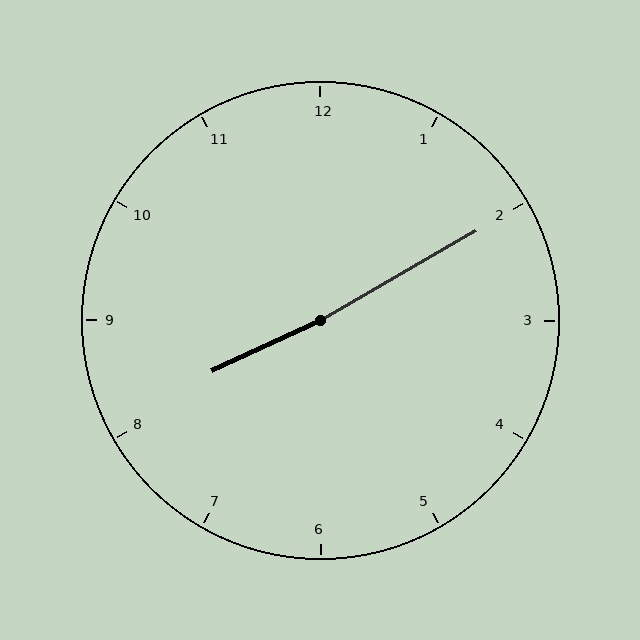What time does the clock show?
8:10.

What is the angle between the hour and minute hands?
Approximately 175 degrees.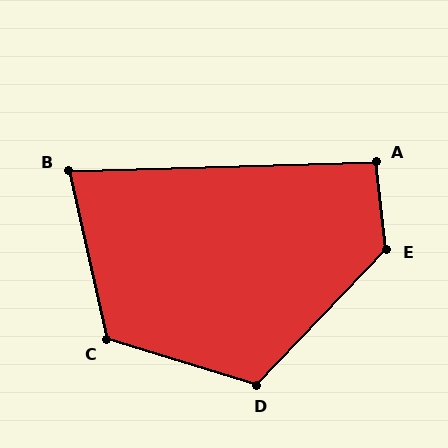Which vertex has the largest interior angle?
E, at approximately 129 degrees.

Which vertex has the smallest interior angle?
B, at approximately 79 degrees.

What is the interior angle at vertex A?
Approximately 95 degrees (obtuse).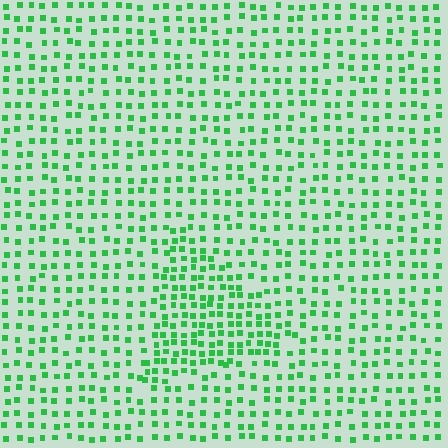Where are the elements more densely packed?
The elements are more densely packed inside the triangle boundary.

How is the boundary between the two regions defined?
The boundary is defined by a change in element density (approximately 1.7x ratio). All elements are the same color, size, and shape.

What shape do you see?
I see a triangle.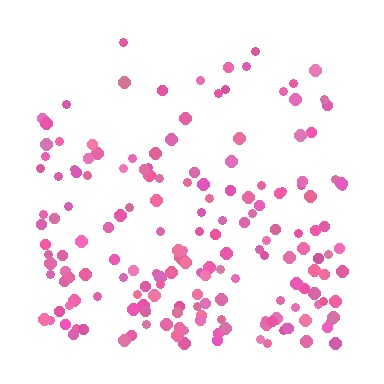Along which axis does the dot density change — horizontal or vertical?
Vertical.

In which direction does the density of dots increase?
From top to bottom, with the bottom side densest.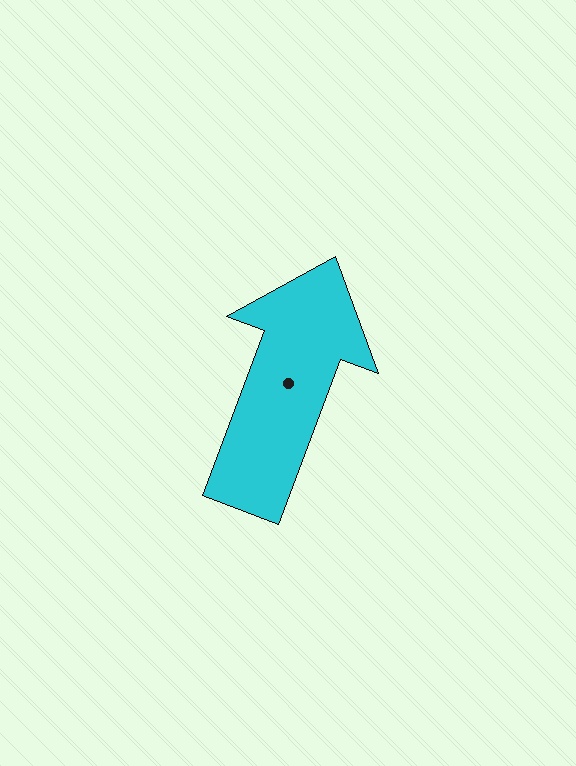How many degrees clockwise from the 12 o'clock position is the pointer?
Approximately 21 degrees.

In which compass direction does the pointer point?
North.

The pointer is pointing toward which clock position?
Roughly 1 o'clock.